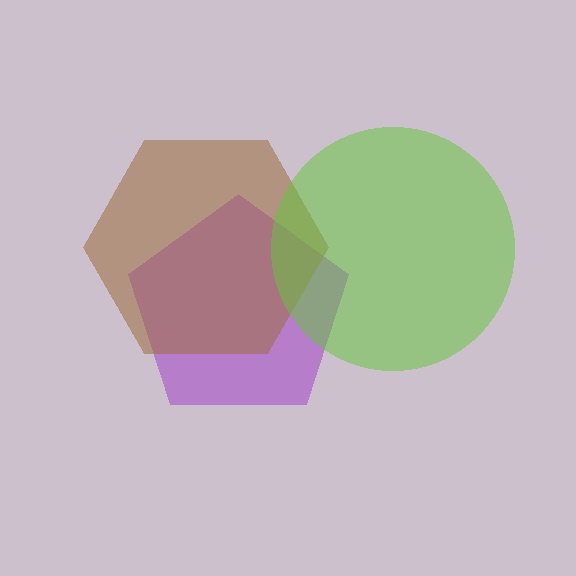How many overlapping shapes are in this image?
There are 3 overlapping shapes in the image.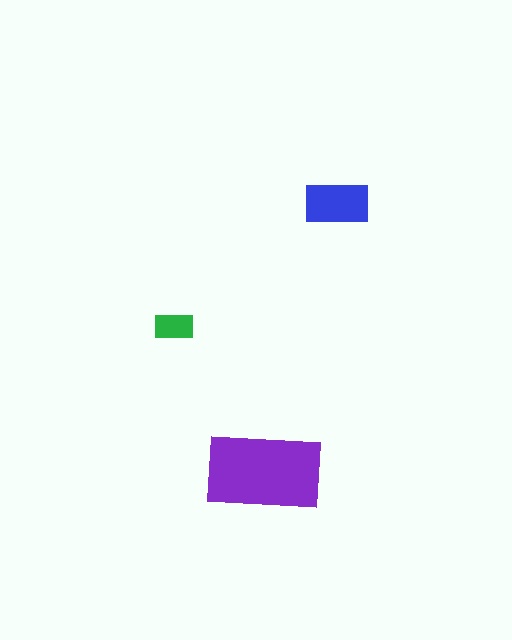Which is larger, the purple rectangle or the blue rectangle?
The purple one.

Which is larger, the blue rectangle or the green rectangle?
The blue one.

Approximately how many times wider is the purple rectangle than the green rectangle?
About 3 times wider.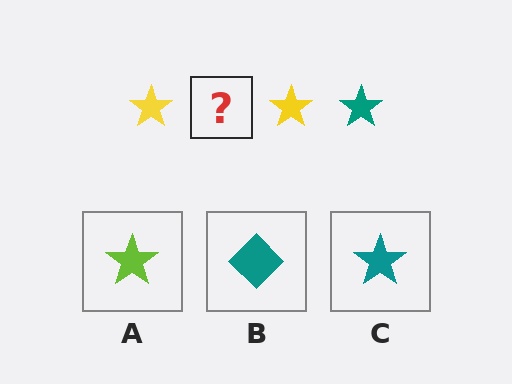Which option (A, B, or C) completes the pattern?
C.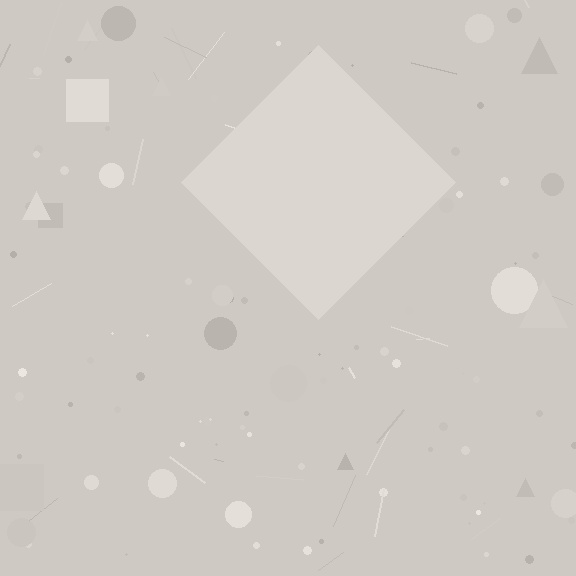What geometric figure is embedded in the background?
A diamond is embedded in the background.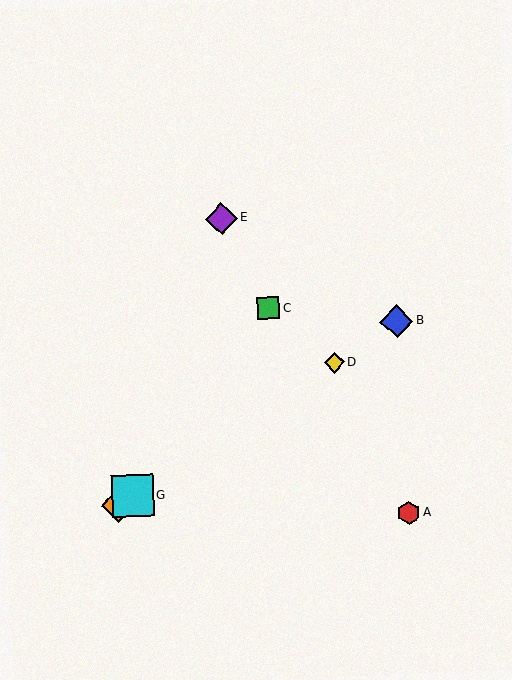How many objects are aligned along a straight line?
4 objects (B, D, F, G) are aligned along a straight line.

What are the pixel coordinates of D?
Object D is at (334, 363).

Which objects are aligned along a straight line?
Objects B, D, F, G are aligned along a straight line.